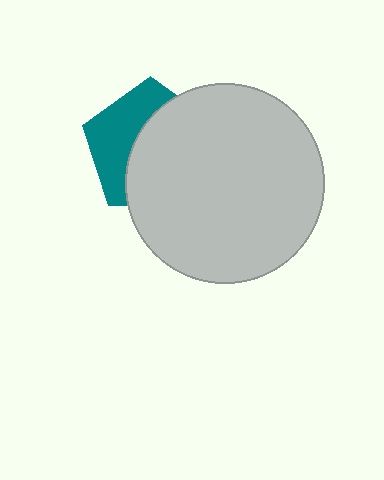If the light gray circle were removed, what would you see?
You would see the complete teal pentagon.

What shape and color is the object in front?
The object in front is a light gray circle.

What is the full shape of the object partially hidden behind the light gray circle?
The partially hidden object is a teal pentagon.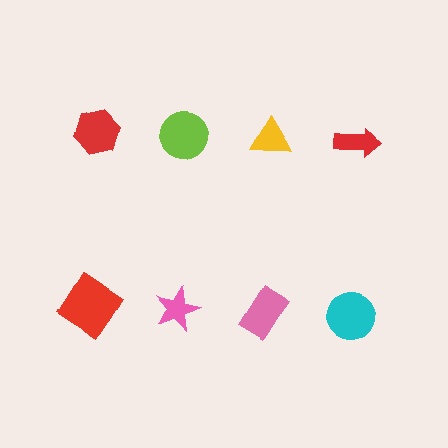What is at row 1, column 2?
A lime circle.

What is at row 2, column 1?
A red diamond.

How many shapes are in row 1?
4 shapes.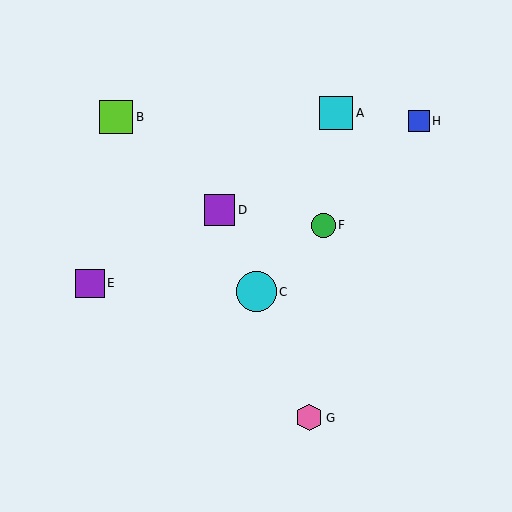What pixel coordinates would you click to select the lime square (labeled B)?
Click at (116, 117) to select the lime square B.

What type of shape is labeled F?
Shape F is a green circle.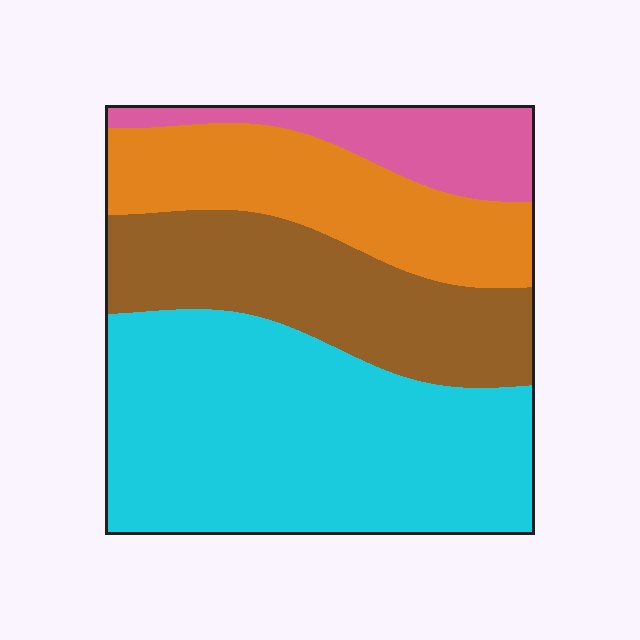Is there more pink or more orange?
Orange.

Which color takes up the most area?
Cyan, at roughly 45%.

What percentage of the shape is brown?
Brown takes up about one quarter (1/4) of the shape.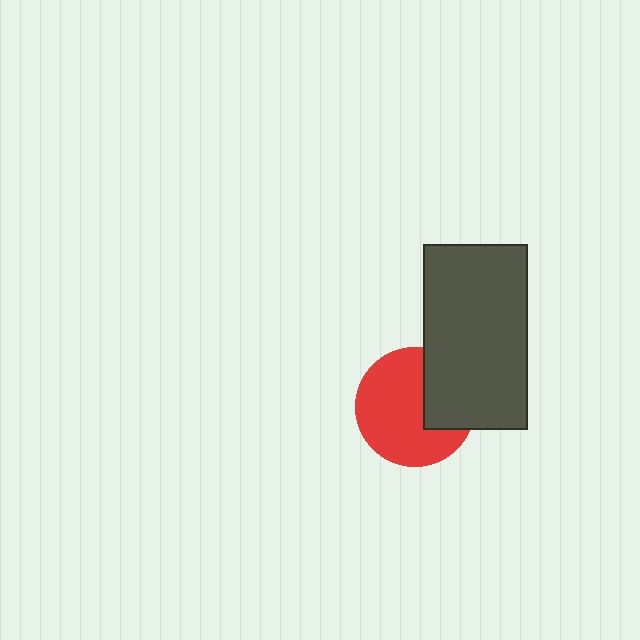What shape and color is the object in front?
The object in front is a dark gray rectangle.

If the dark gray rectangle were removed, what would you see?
You would see the complete red circle.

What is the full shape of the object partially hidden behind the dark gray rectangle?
The partially hidden object is a red circle.